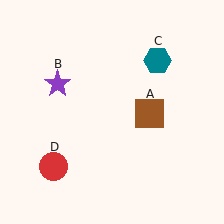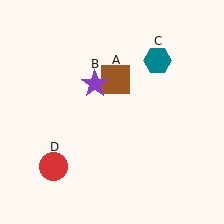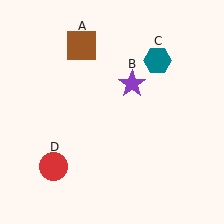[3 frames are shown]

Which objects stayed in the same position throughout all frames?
Teal hexagon (object C) and red circle (object D) remained stationary.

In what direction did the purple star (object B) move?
The purple star (object B) moved right.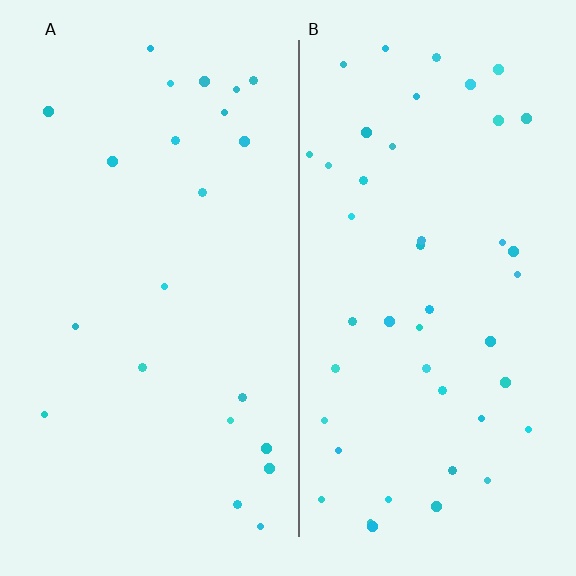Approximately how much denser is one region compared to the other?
Approximately 2.0× — region B over region A.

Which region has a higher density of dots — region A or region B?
B (the right).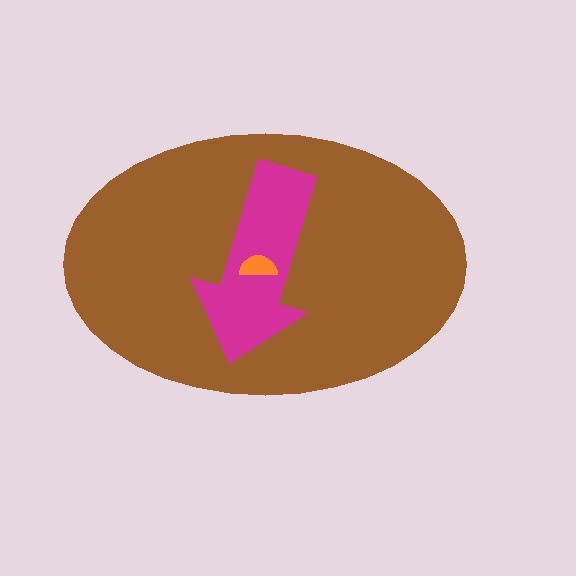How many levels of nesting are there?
3.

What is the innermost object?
The orange semicircle.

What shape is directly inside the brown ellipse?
The magenta arrow.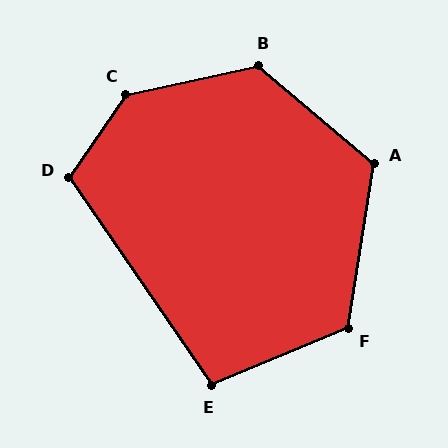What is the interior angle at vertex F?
Approximately 122 degrees (obtuse).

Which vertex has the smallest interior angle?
E, at approximately 102 degrees.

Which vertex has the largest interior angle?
C, at approximately 137 degrees.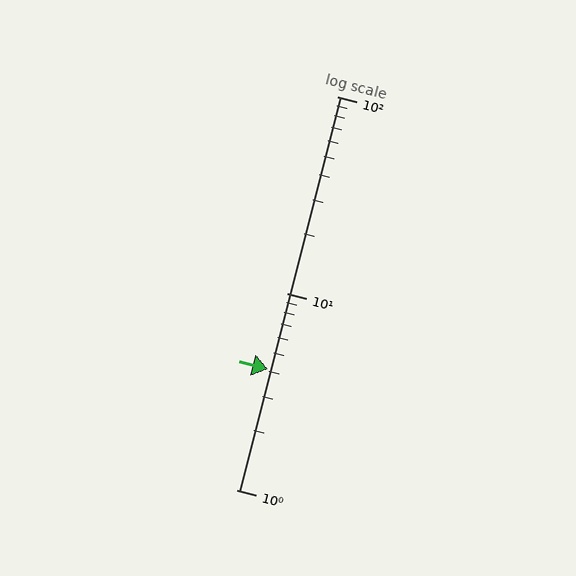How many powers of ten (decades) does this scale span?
The scale spans 2 decades, from 1 to 100.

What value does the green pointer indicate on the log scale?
The pointer indicates approximately 4.1.